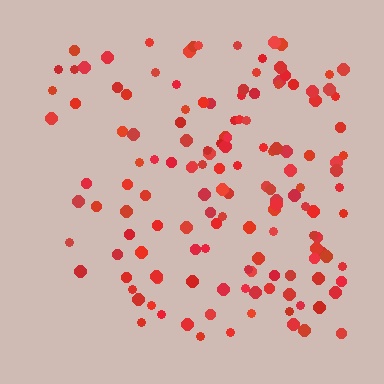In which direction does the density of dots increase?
From left to right, with the right side densest.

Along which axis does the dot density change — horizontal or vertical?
Horizontal.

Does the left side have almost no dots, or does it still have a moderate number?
Still a moderate number, just noticeably fewer than the right.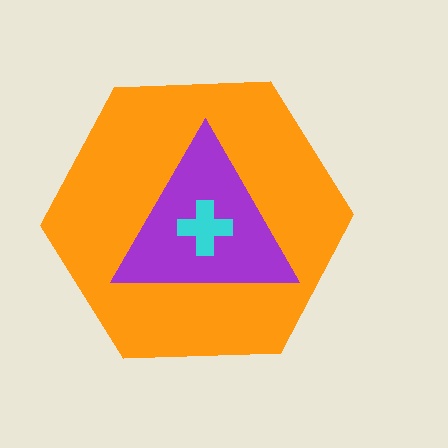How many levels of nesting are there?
3.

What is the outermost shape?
The orange hexagon.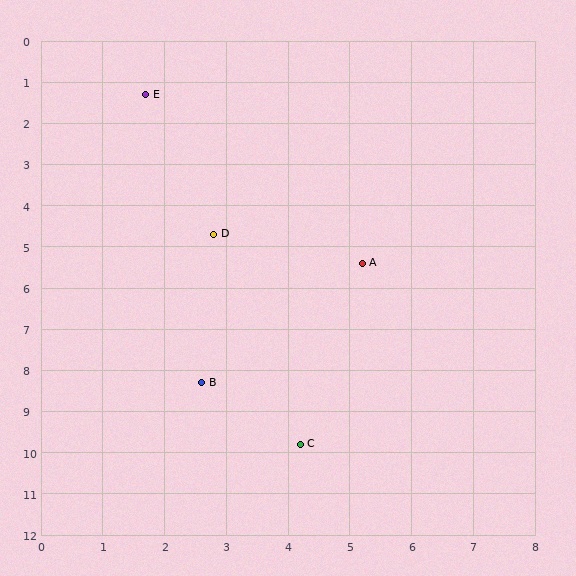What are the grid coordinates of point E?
Point E is at approximately (1.7, 1.3).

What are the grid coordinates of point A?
Point A is at approximately (5.2, 5.4).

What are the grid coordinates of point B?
Point B is at approximately (2.6, 8.3).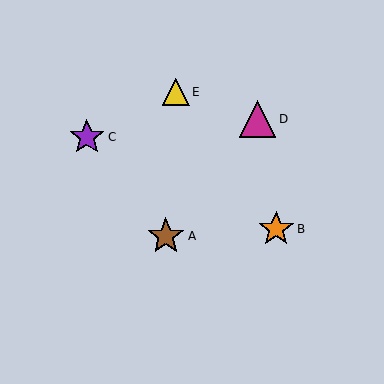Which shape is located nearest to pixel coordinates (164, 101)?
The yellow triangle (labeled E) at (176, 92) is nearest to that location.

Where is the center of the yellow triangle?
The center of the yellow triangle is at (176, 92).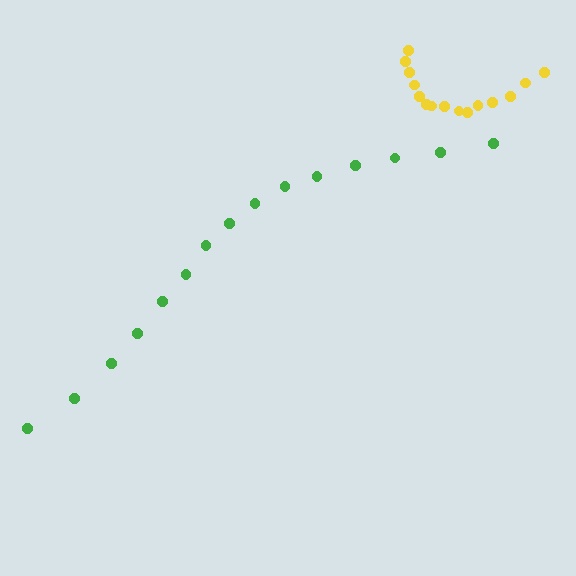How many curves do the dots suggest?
There are 2 distinct paths.